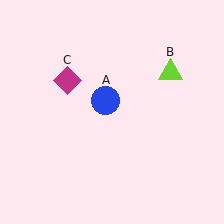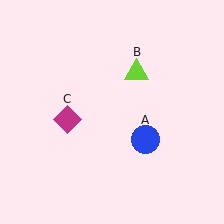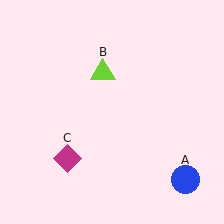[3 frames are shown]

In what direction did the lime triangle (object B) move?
The lime triangle (object B) moved left.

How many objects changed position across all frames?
3 objects changed position: blue circle (object A), lime triangle (object B), magenta diamond (object C).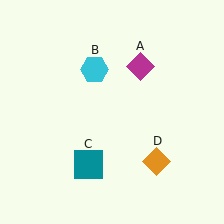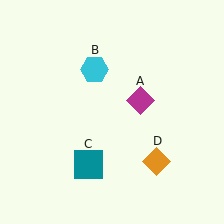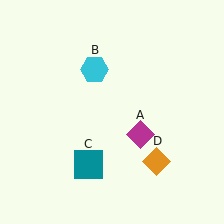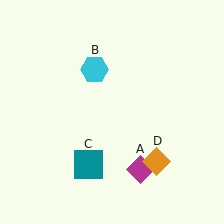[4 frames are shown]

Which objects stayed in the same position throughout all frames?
Cyan hexagon (object B) and teal square (object C) and orange diamond (object D) remained stationary.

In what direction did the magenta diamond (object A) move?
The magenta diamond (object A) moved down.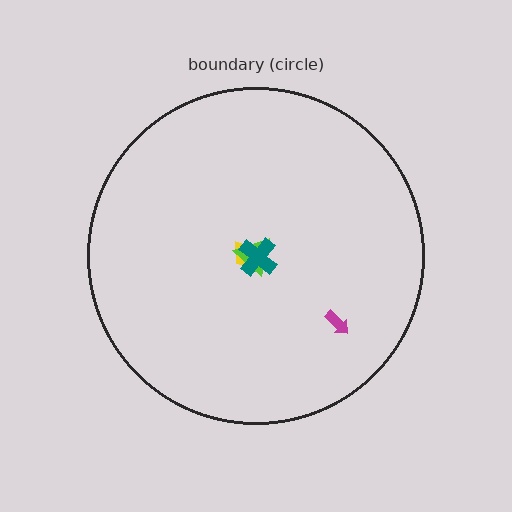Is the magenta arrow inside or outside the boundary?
Inside.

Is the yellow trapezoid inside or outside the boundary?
Inside.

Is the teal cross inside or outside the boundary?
Inside.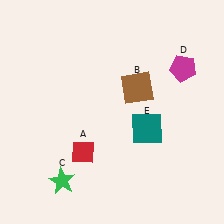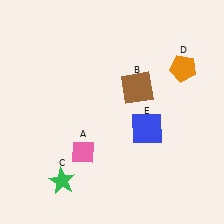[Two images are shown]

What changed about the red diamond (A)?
In Image 1, A is red. In Image 2, it changed to pink.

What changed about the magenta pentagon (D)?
In Image 1, D is magenta. In Image 2, it changed to orange.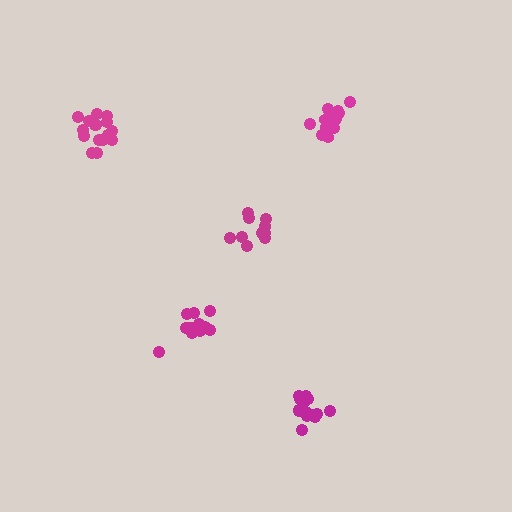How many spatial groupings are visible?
There are 5 spatial groupings.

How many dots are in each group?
Group 1: 16 dots, Group 2: 12 dots, Group 3: 14 dots, Group 4: 16 dots, Group 5: 15 dots (73 total).